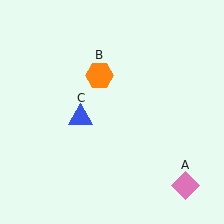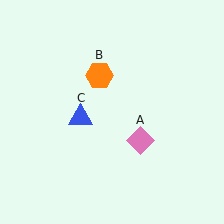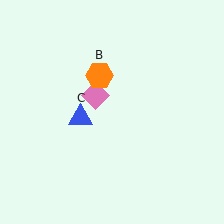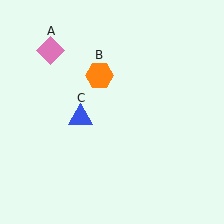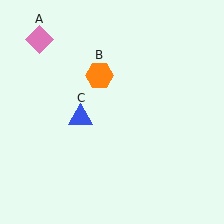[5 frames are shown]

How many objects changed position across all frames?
1 object changed position: pink diamond (object A).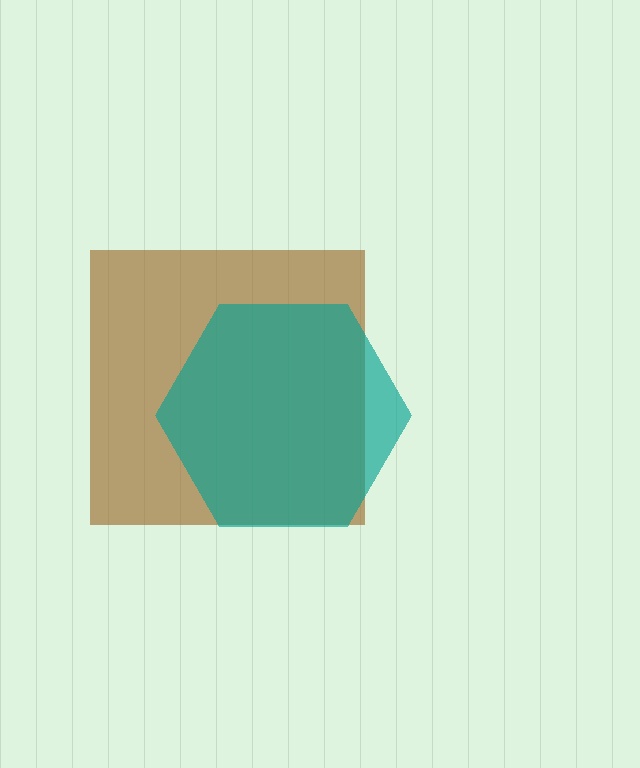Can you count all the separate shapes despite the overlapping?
Yes, there are 2 separate shapes.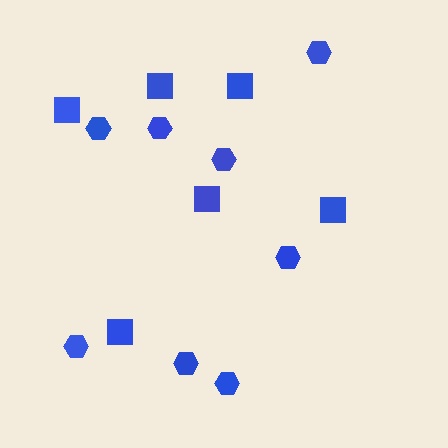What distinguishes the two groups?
There are 2 groups: one group of squares (6) and one group of hexagons (8).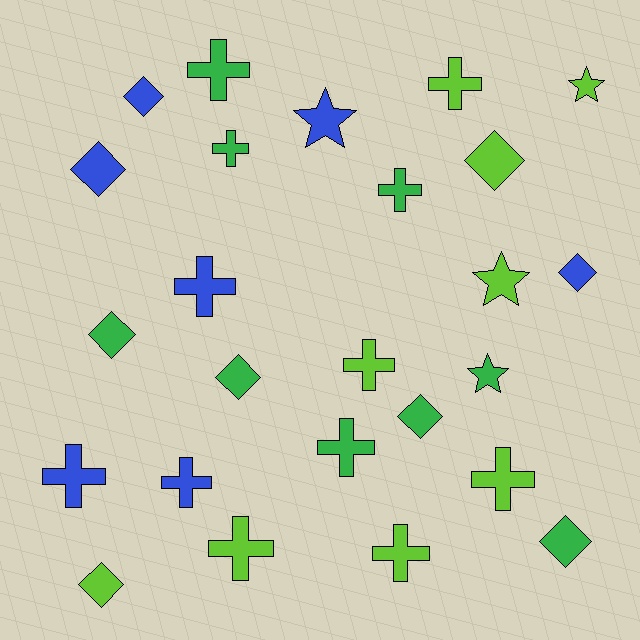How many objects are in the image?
There are 25 objects.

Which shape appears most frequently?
Cross, with 12 objects.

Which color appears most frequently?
Lime, with 9 objects.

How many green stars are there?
There is 1 green star.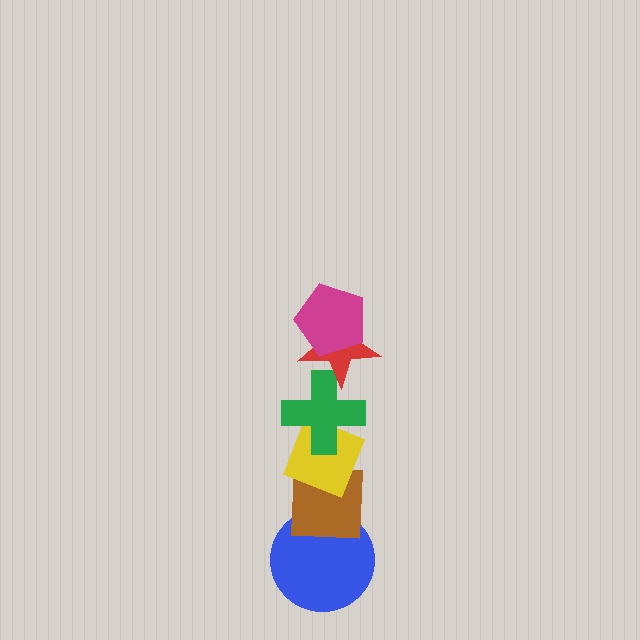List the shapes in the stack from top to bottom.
From top to bottom: the magenta pentagon, the red star, the green cross, the yellow diamond, the brown square, the blue circle.